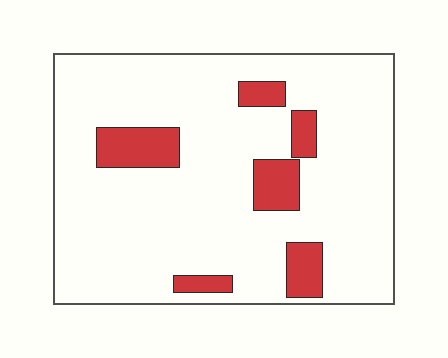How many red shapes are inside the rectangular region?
6.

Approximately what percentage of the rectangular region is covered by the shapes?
Approximately 15%.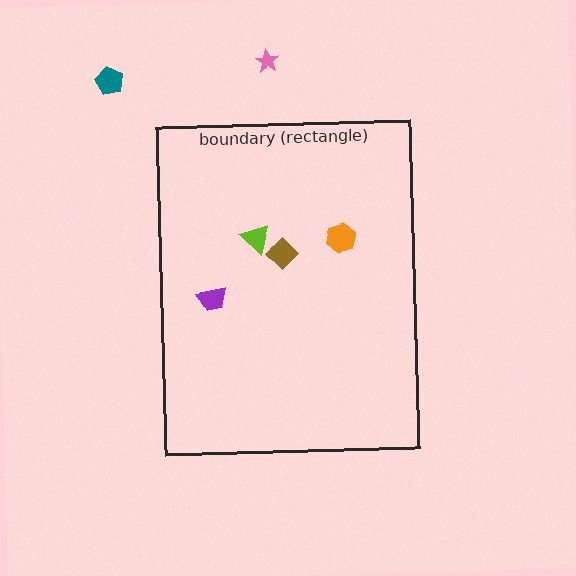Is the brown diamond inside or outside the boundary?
Inside.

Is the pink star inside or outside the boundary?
Outside.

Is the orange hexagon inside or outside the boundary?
Inside.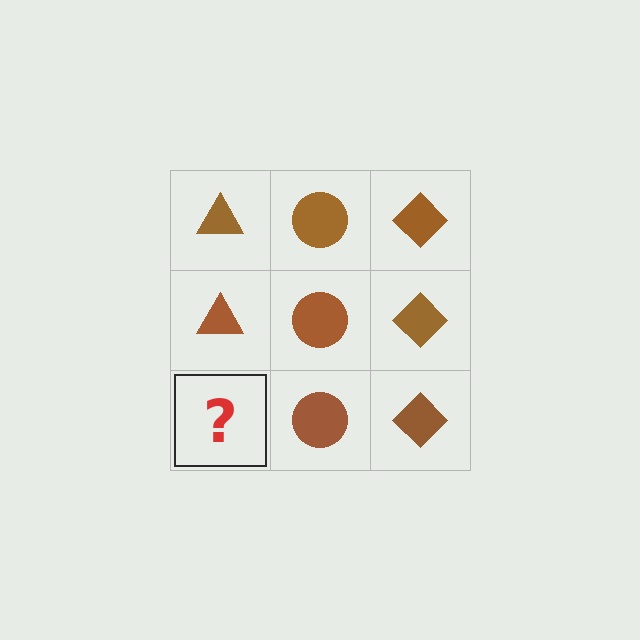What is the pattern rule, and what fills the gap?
The rule is that each column has a consistent shape. The gap should be filled with a brown triangle.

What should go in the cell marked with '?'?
The missing cell should contain a brown triangle.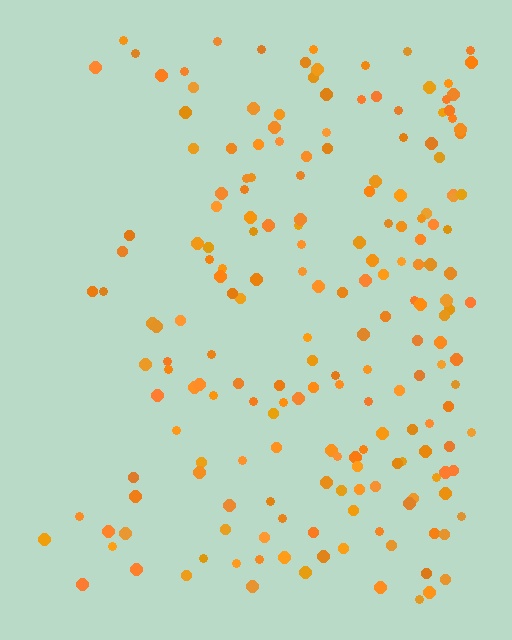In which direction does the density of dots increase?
From left to right, with the right side densest.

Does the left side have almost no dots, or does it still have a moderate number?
Still a moderate number, just noticeably fewer than the right.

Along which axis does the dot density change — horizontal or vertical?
Horizontal.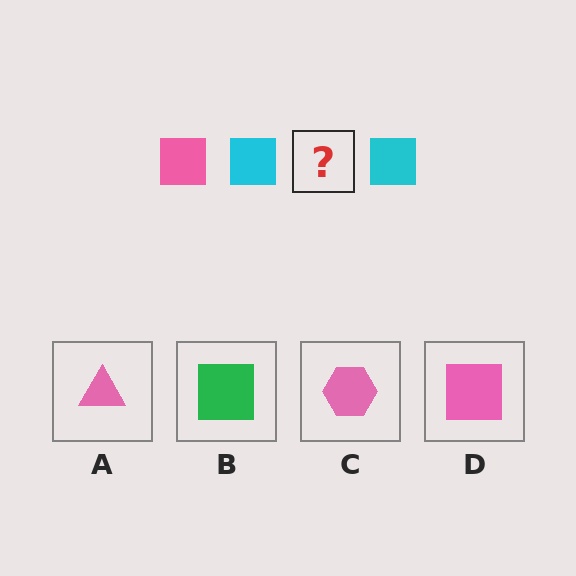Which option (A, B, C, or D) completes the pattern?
D.